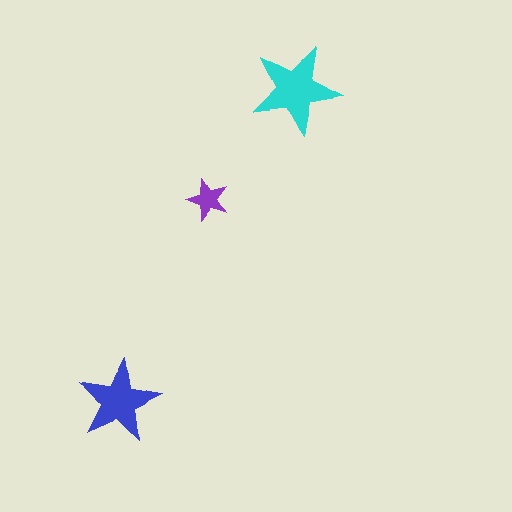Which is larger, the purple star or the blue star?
The blue one.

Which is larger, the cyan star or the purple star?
The cyan one.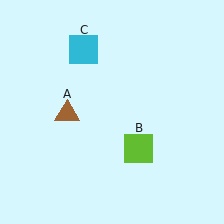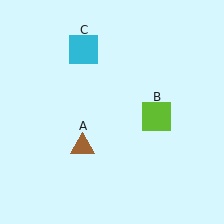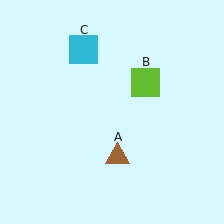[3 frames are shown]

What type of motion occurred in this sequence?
The brown triangle (object A), lime square (object B) rotated counterclockwise around the center of the scene.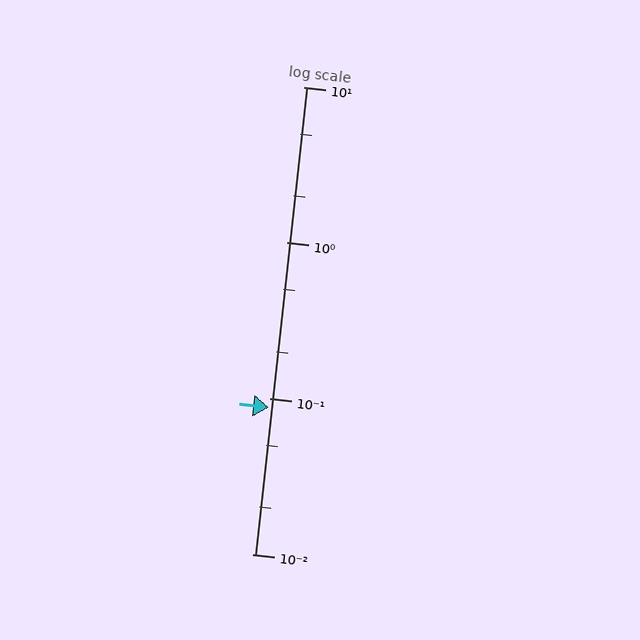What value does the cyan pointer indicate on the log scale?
The pointer indicates approximately 0.088.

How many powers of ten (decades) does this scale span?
The scale spans 3 decades, from 0.01 to 10.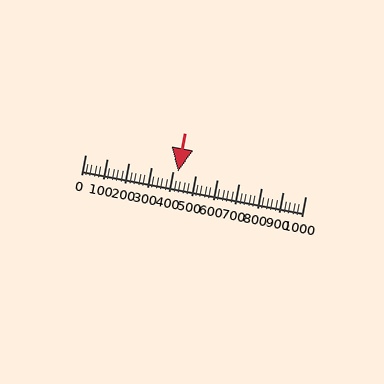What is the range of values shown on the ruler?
The ruler shows values from 0 to 1000.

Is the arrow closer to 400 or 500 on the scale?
The arrow is closer to 400.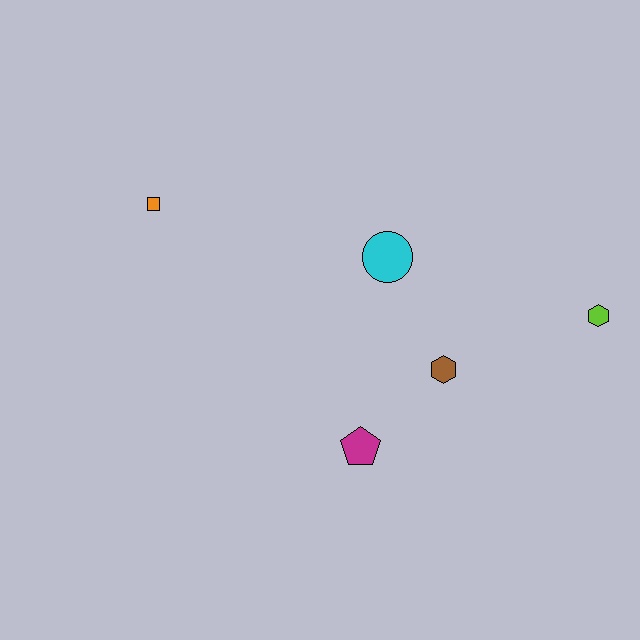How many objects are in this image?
There are 5 objects.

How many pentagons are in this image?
There is 1 pentagon.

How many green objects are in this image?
There are no green objects.